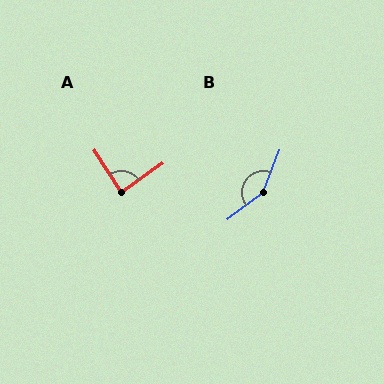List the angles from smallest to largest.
A (88°), B (148°).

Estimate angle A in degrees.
Approximately 88 degrees.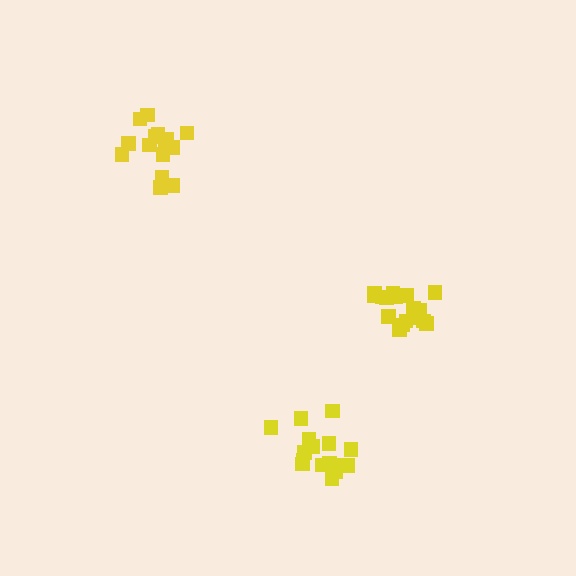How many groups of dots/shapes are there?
There are 3 groups.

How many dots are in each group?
Group 1: 18 dots, Group 2: 15 dots, Group 3: 17 dots (50 total).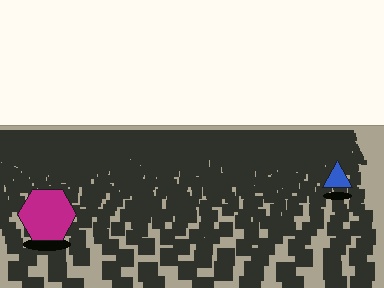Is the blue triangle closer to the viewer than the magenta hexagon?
No. The magenta hexagon is closer — you can tell from the texture gradient: the ground texture is coarser near it.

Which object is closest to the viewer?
The magenta hexagon is closest. The texture marks near it are larger and more spread out.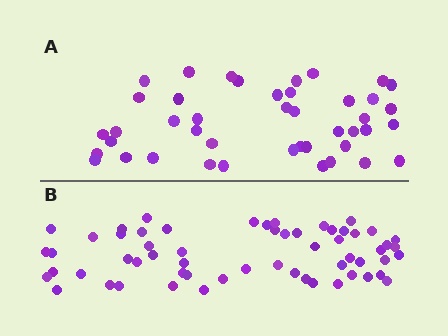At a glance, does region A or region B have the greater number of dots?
Region B (the bottom region) has more dots.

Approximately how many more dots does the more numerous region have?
Region B has approximately 15 more dots than region A.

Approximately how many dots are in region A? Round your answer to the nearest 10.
About 40 dots. (The exact count is 43, which rounds to 40.)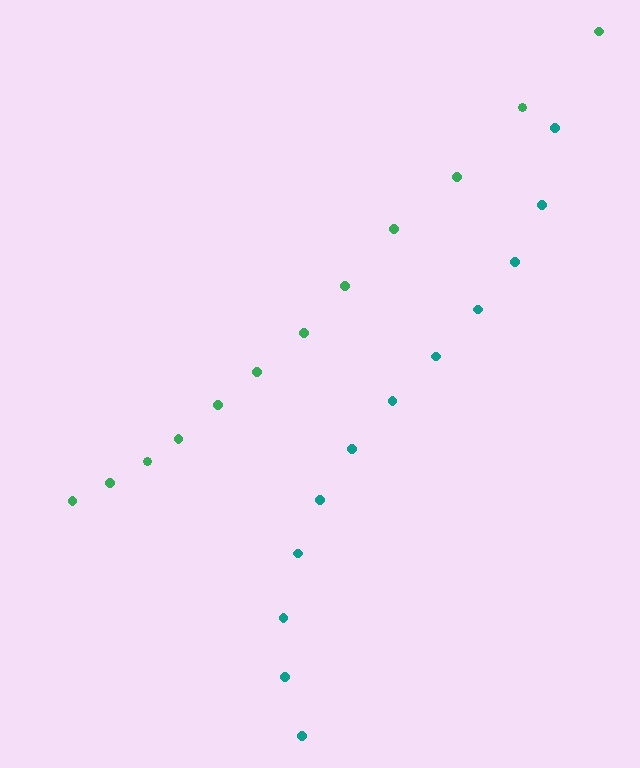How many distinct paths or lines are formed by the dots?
There are 2 distinct paths.